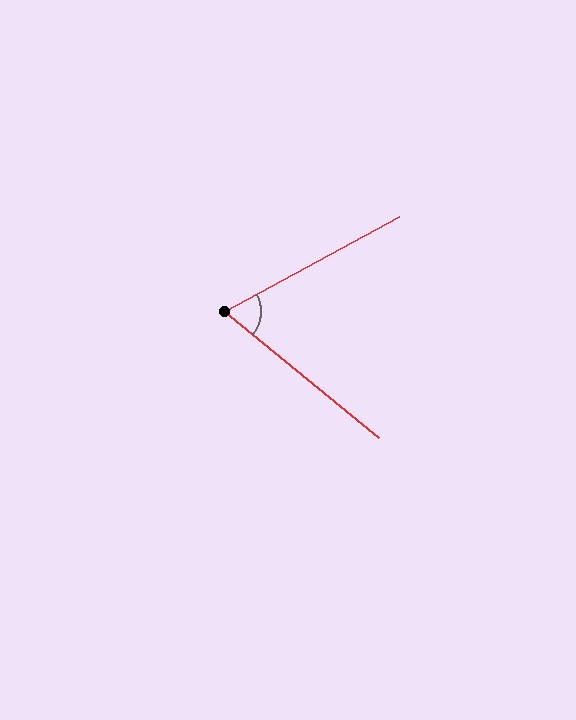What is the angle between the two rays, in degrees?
Approximately 68 degrees.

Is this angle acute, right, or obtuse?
It is acute.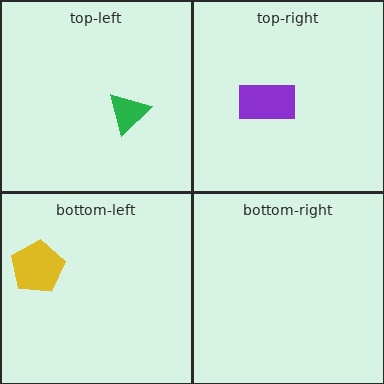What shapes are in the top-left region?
The green triangle.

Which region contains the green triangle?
The top-left region.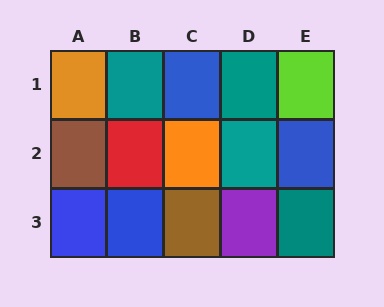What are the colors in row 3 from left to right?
Blue, blue, brown, purple, teal.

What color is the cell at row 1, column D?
Teal.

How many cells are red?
1 cell is red.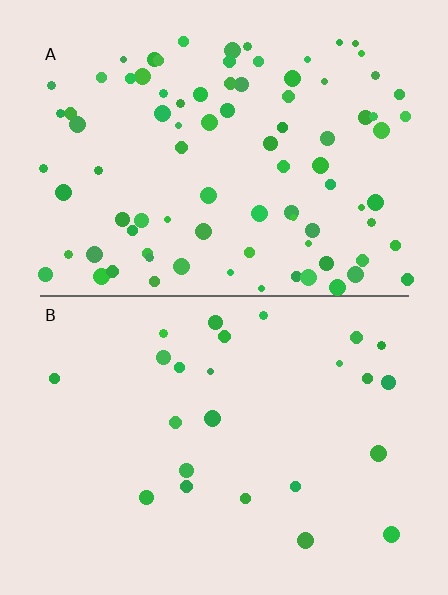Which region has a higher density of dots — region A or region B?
A (the top).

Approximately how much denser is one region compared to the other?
Approximately 3.6× — region A over region B.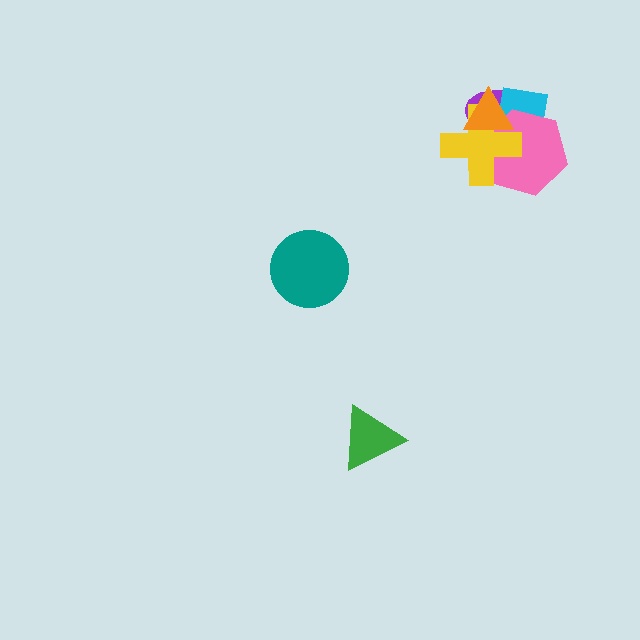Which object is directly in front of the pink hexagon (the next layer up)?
The yellow cross is directly in front of the pink hexagon.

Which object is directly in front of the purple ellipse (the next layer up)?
The cyan square is directly in front of the purple ellipse.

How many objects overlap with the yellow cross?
4 objects overlap with the yellow cross.